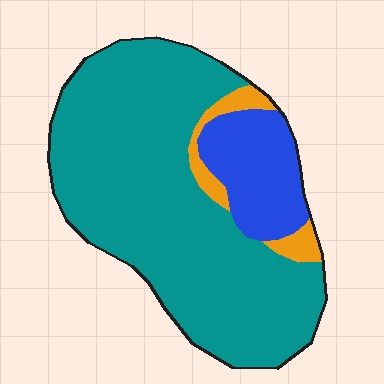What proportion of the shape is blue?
Blue covers 17% of the shape.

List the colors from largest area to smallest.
From largest to smallest: teal, blue, orange.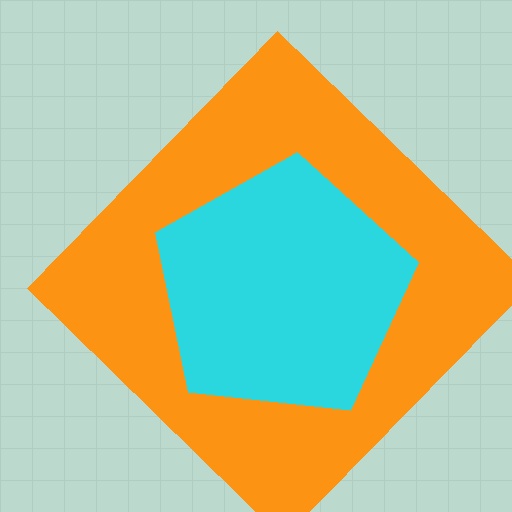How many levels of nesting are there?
2.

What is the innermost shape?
The cyan pentagon.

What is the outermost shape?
The orange diamond.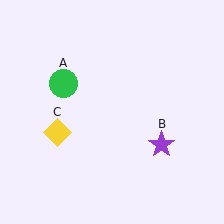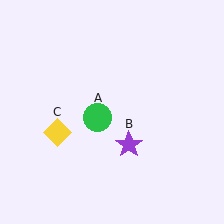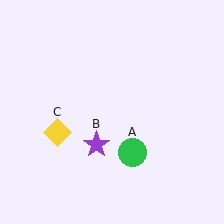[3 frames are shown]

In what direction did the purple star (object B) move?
The purple star (object B) moved left.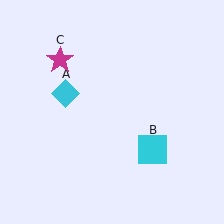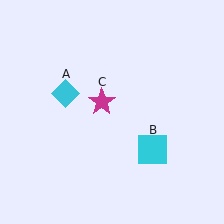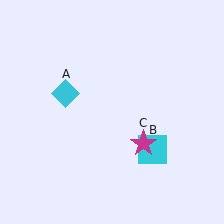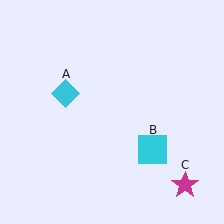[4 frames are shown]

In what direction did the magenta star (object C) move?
The magenta star (object C) moved down and to the right.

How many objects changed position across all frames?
1 object changed position: magenta star (object C).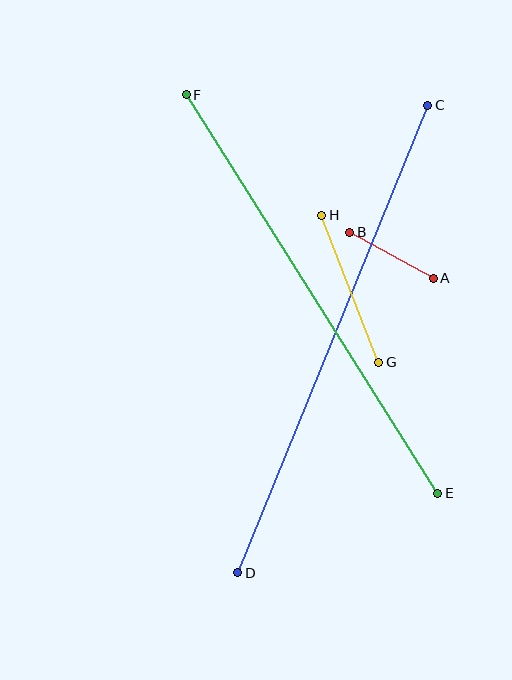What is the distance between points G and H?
The distance is approximately 158 pixels.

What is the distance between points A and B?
The distance is approximately 95 pixels.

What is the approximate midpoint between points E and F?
The midpoint is at approximately (312, 294) pixels.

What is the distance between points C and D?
The distance is approximately 504 pixels.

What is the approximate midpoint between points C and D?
The midpoint is at approximately (333, 339) pixels.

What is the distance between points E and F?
The distance is approximately 471 pixels.